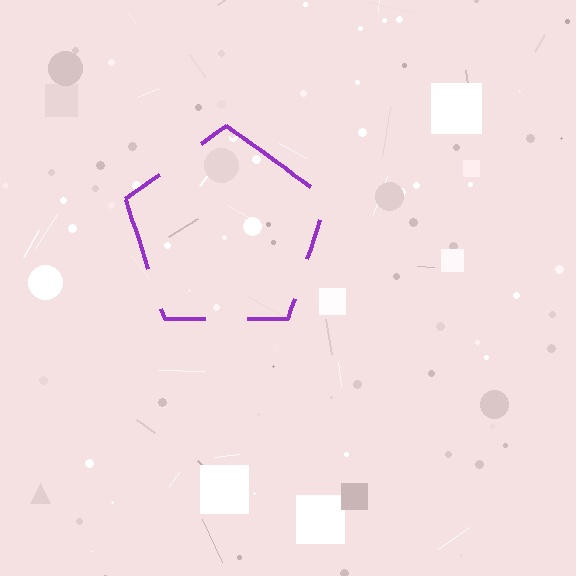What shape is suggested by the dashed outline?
The dashed outline suggests a pentagon.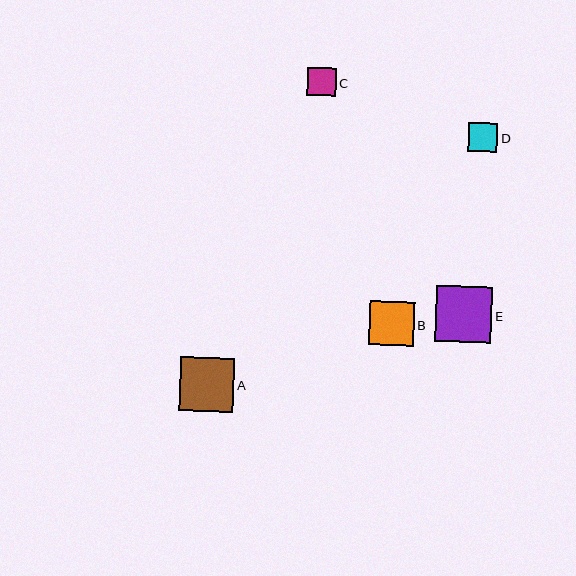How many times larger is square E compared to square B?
Square E is approximately 1.3 times the size of square B.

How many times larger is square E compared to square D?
Square E is approximately 1.9 times the size of square D.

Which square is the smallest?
Square C is the smallest with a size of approximately 29 pixels.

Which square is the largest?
Square E is the largest with a size of approximately 56 pixels.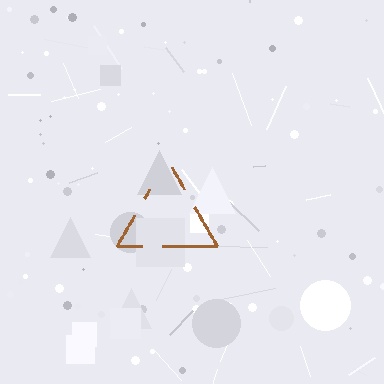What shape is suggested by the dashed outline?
The dashed outline suggests a triangle.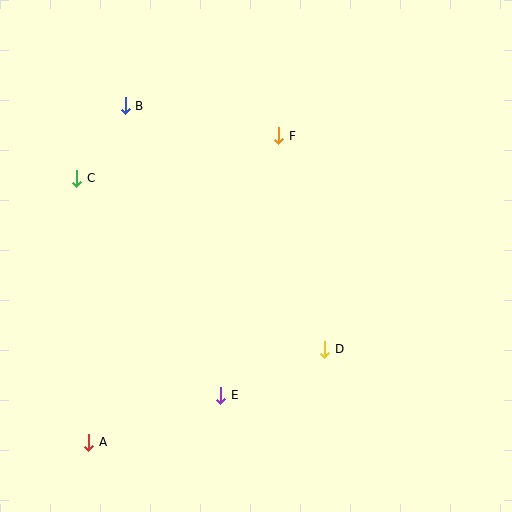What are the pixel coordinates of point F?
Point F is at (279, 136).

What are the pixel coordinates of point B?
Point B is at (125, 106).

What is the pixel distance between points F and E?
The distance between F and E is 266 pixels.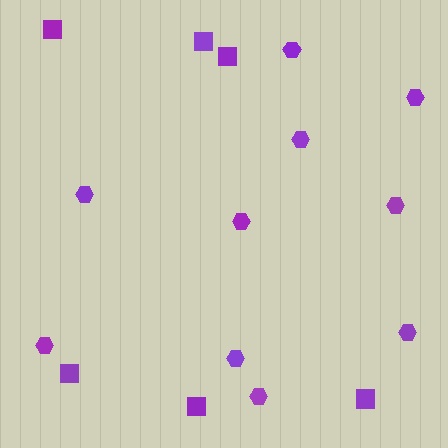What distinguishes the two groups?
There are 2 groups: one group of squares (6) and one group of hexagons (10).